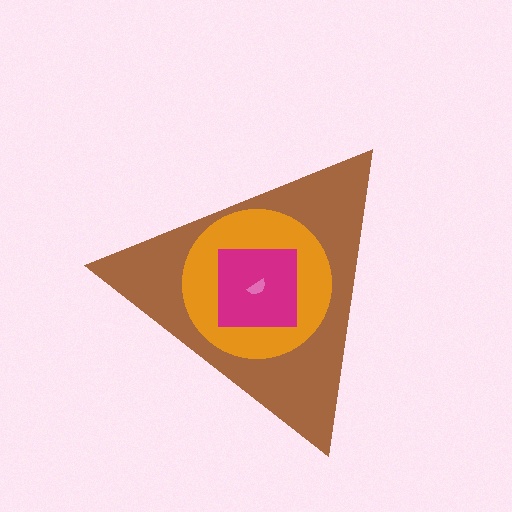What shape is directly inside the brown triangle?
The orange circle.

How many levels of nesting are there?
4.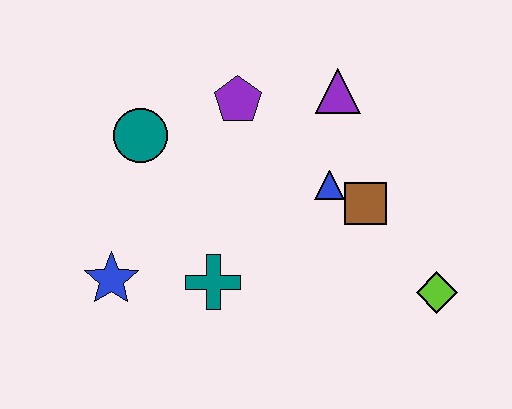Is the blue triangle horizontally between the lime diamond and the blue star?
Yes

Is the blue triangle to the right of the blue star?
Yes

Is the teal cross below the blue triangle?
Yes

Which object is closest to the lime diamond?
The brown square is closest to the lime diamond.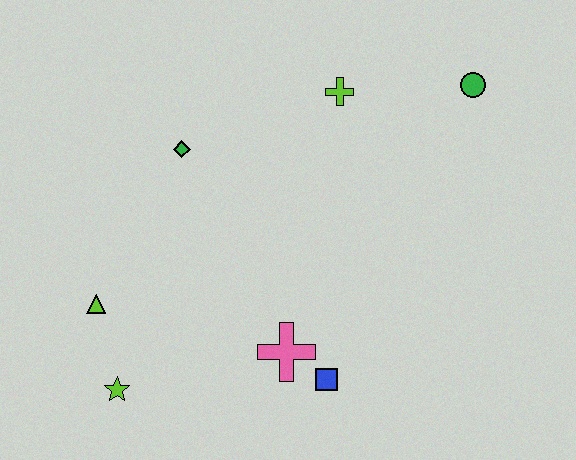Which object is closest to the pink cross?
The blue square is closest to the pink cross.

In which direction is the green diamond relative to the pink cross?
The green diamond is above the pink cross.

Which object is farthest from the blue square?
The green circle is farthest from the blue square.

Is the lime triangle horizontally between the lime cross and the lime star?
No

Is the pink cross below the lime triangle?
Yes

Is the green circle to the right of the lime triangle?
Yes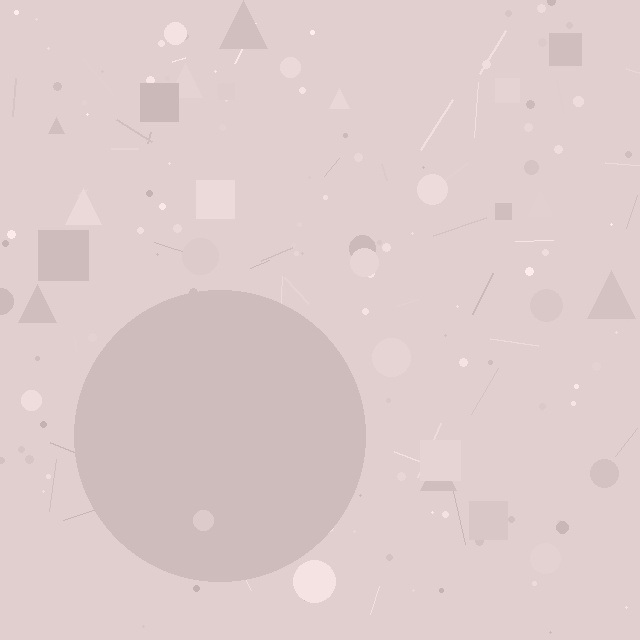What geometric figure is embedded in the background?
A circle is embedded in the background.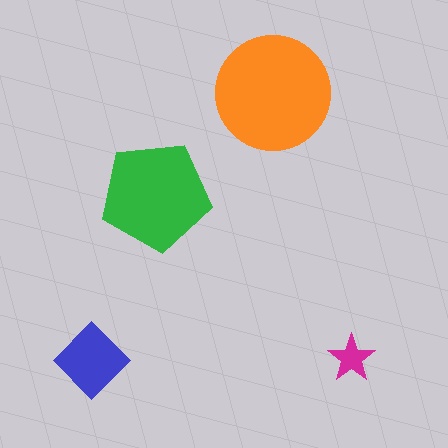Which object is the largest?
The orange circle.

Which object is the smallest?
The magenta star.